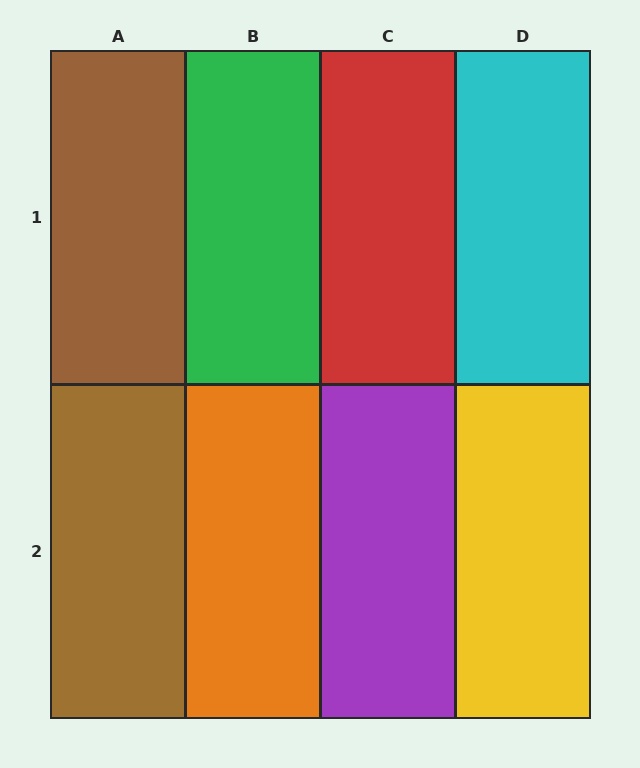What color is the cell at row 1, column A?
Brown.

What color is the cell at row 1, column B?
Green.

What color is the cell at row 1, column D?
Cyan.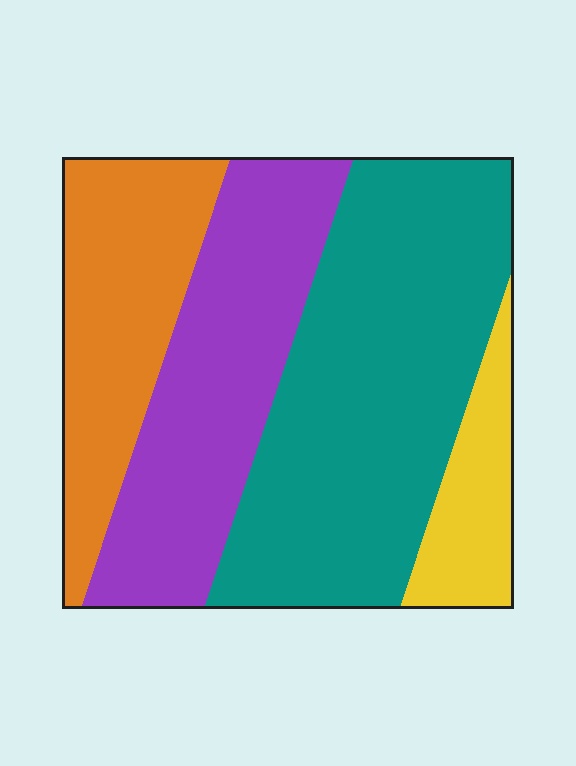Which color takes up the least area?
Yellow, at roughly 10%.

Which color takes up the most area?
Teal, at roughly 40%.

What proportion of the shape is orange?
Orange covers about 20% of the shape.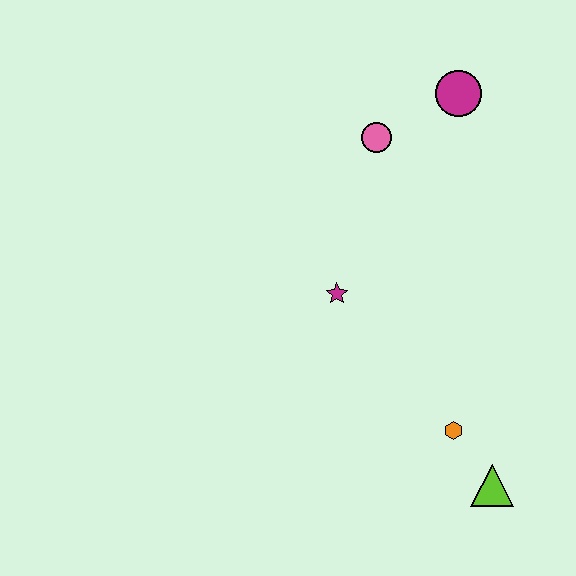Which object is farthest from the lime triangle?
The magenta circle is farthest from the lime triangle.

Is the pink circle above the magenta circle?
No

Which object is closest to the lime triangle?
The orange hexagon is closest to the lime triangle.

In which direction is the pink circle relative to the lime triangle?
The pink circle is above the lime triangle.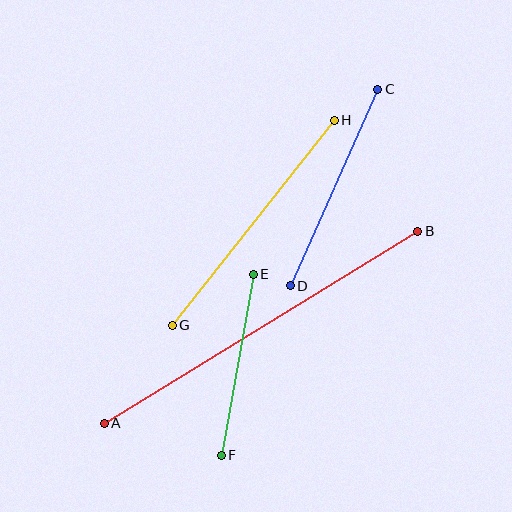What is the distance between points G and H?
The distance is approximately 261 pixels.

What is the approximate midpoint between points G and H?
The midpoint is at approximately (253, 223) pixels.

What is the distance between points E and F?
The distance is approximately 184 pixels.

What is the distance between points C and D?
The distance is approximately 215 pixels.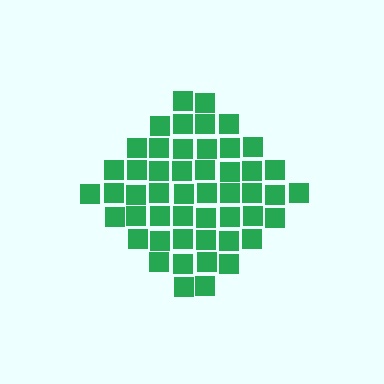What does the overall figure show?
The overall figure shows a diamond.